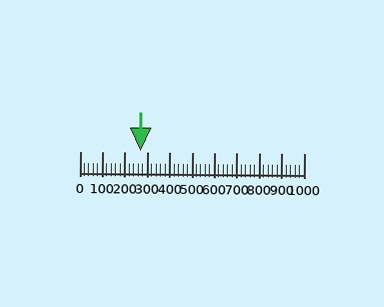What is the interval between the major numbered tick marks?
The major tick marks are spaced 100 units apart.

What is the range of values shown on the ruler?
The ruler shows values from 0 to 1000.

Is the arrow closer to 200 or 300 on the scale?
The arrow is closer to 300.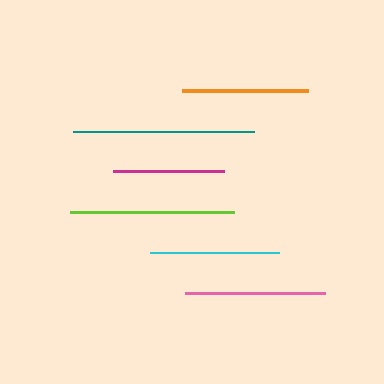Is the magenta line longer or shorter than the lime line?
The lime line is longer than the magenta line.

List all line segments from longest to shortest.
From longest to shortest: teal, lime, pink, cyan, orange, magenta.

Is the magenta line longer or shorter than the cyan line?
The cyan line is longer than the magenta line.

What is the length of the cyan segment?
The cyan segment is approximately 129 pixels long.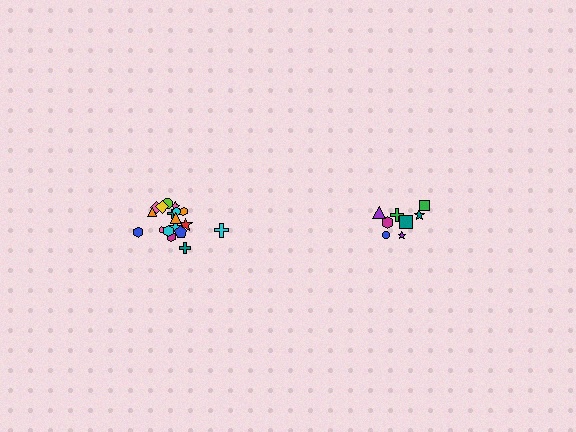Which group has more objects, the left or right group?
The left group.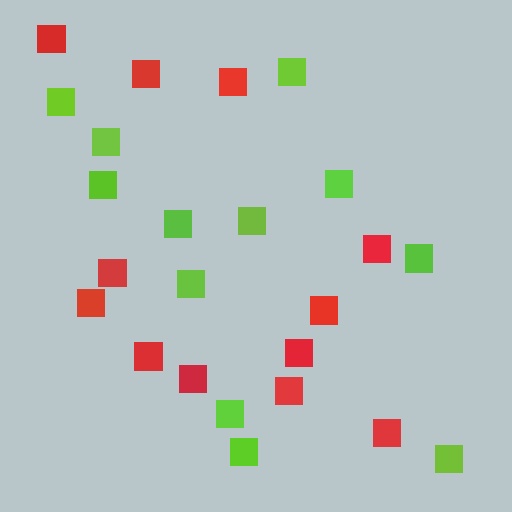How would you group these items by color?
There are 2 groups: one group of red squares (12) and one group of lime squares (12).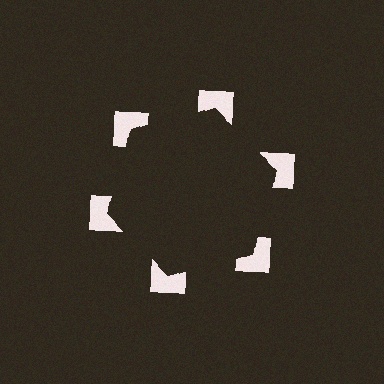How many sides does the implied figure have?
6 sides.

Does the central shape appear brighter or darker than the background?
It typically appears slightly darker than the background, even though no actual brightness change is drawn.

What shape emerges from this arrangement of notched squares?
An illusory hexagon — its edges are inferred from the aligned wedge cuts in the notched squares, not physically drawn.